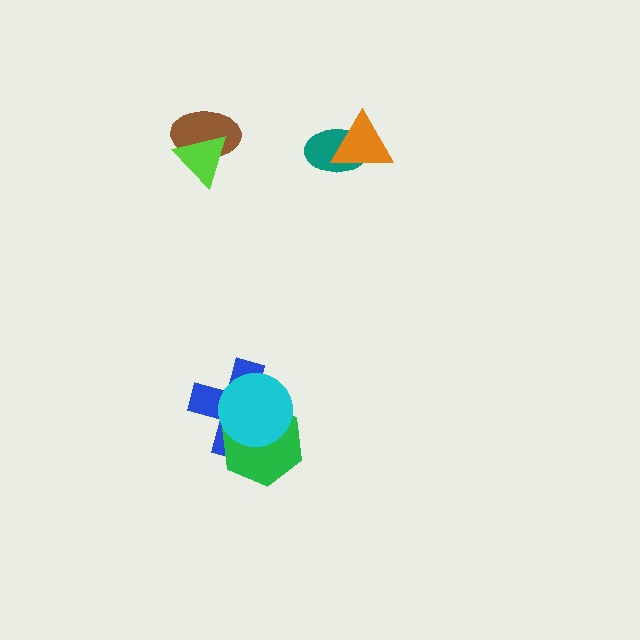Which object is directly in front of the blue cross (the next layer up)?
The green hexagon is directly in front of the blue cross.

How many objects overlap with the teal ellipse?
1 object overlaps with the teal ellipse.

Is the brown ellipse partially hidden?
Yes, it is partially covered by another shape.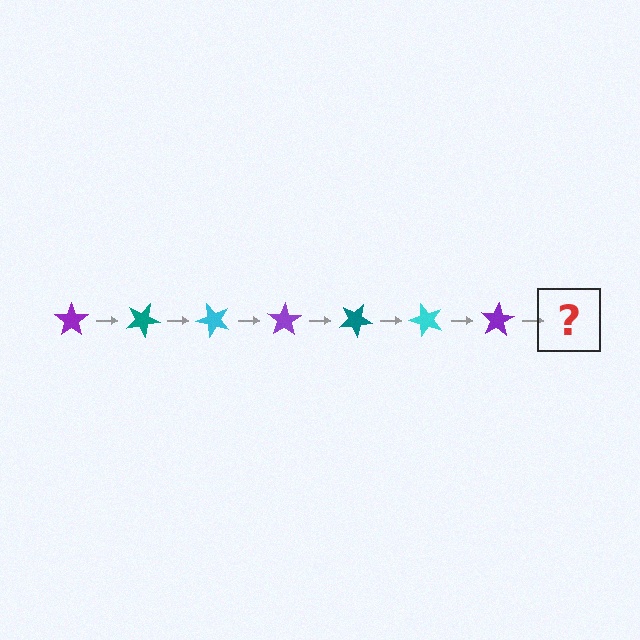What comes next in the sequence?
The next element should be a teal star, rotated 175 degrees from the start.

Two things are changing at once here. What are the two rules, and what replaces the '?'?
The two rules are that it rotates 25 degrees each step and the color cycles through purple, teal, and cyan. The '?' should be a teal star, rotated 175 degrees from the start.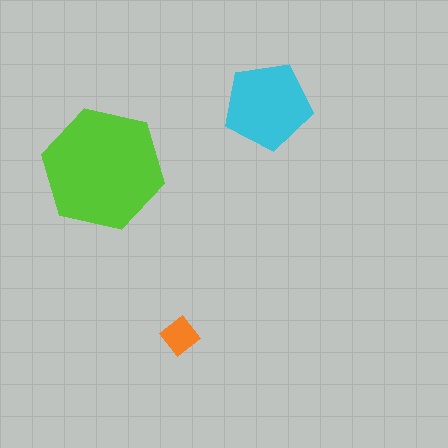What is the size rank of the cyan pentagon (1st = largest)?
2nd.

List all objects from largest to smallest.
The lime hexagon, the cyan pentagon, the orange diamond.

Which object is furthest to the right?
The cyan pentagon is rightmost.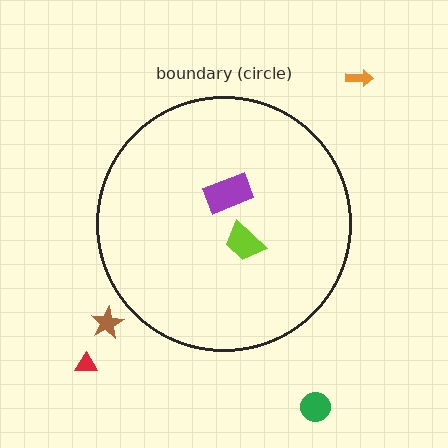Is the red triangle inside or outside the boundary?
Outside.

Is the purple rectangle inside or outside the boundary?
Inside.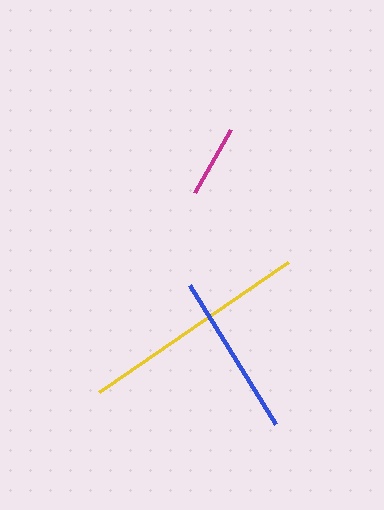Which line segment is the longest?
The yellow line is the longest at approximately 229 pixels.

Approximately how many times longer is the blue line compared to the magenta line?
The blue line is approximately 2.2 times the length of the magenta line.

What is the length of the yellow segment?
The yellow segment is approximately 229 pixels long.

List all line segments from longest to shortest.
From longest to shortest: yellow, blue, magenta.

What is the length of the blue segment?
The blue segment is approximately 163 pixels long.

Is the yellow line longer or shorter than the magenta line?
The yellow line is longer than the magenta line.